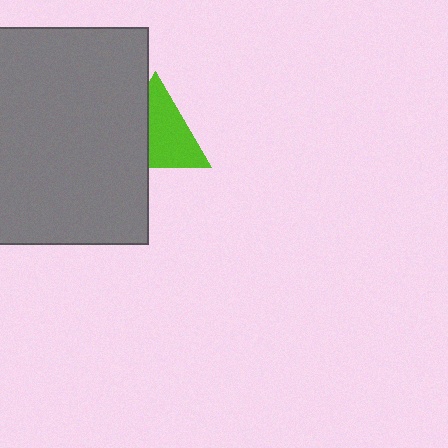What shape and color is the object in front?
The object in front is a gray rectangle.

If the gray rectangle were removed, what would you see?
You would see the complete lime triangle.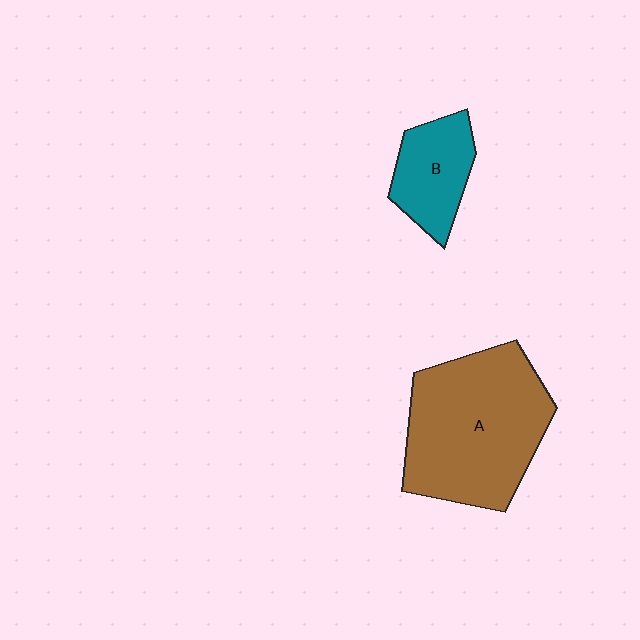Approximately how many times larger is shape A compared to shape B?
Approximately 2.5 times.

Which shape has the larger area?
Shape A (brown).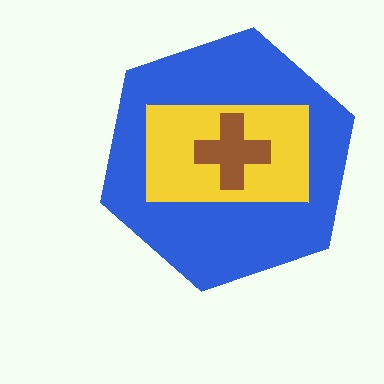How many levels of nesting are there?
3.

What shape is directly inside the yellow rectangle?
The brown cross.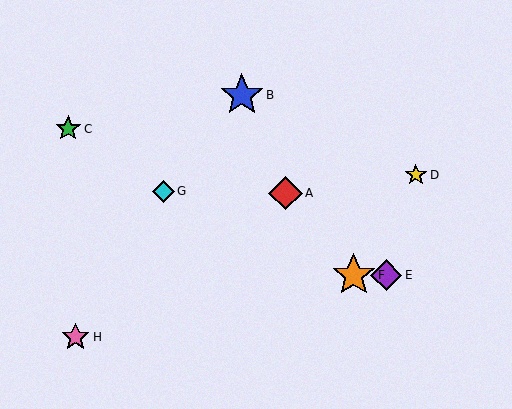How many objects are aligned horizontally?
2 objects (E, F) are aligned horizontally.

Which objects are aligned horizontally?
Objects E, F are aligned horizontally.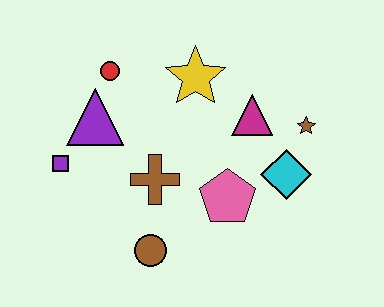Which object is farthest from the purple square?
The brown star is farthest from the purple square.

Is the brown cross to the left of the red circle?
No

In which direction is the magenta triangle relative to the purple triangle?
The magenta triangle is to the right of the purple triangle.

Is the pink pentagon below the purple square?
Yes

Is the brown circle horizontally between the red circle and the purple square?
No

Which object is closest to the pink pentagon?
The cyan diamond is closest to the pink pentagon.